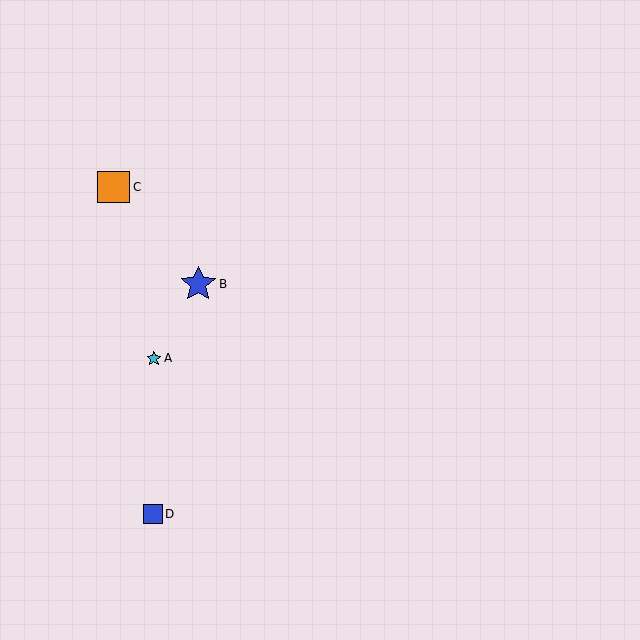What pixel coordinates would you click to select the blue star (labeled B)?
Click at (198, 284) to select the blue star B.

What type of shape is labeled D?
Shape D is a blue square.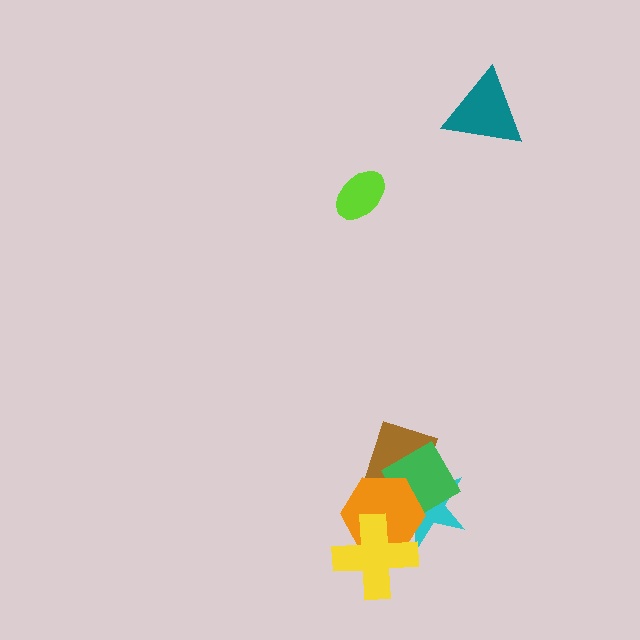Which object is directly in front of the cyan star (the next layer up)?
The brown rectangle is directly in front of the cyan star.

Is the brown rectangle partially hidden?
Yes, it is partially covered by another shape.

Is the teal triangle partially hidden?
No, no other shape covers it.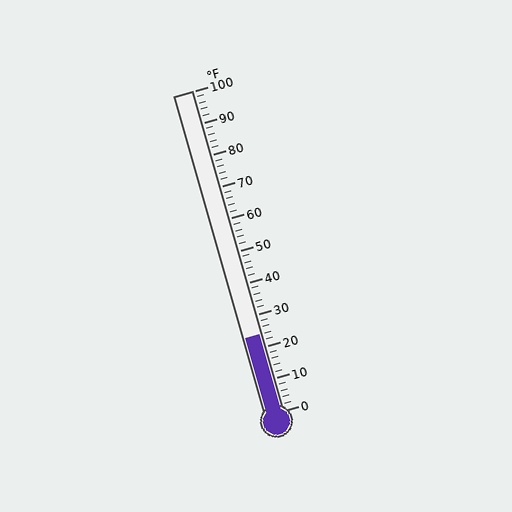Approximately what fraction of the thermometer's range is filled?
The thermometer is filled to approximately 25% of its range.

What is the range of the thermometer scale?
The thermometer scale ranges from 0°F to 100°F.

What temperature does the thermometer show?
The thermometer shows approximately 24°F.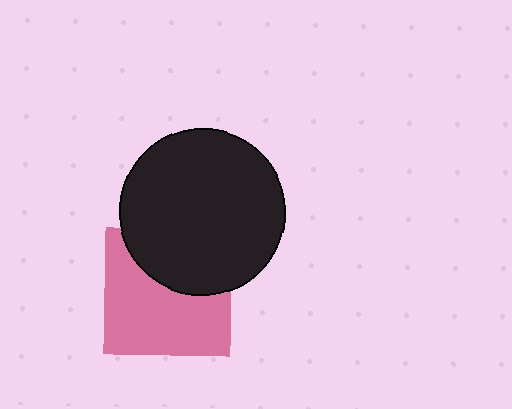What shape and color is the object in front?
The object in front is a black circle.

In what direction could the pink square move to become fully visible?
The pink square could move down. That would shift it out from behind the black circle entirely.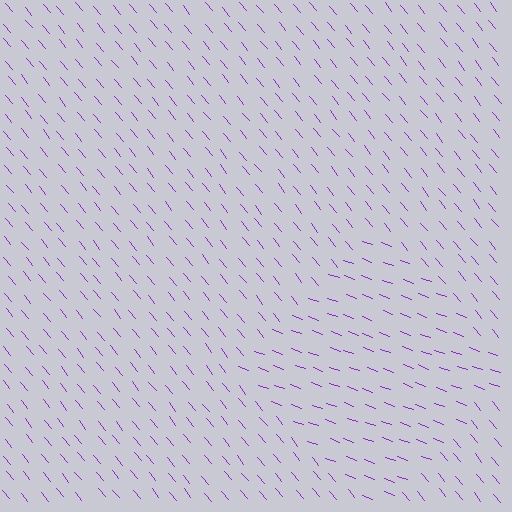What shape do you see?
I see a diamond.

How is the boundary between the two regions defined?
The boundary is defined purely by a change in line orientation (approximately 30 degrees difference). All lines are the same color and thickness.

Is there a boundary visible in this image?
Yes, there is a texture boundary formed by a change in line orientation.